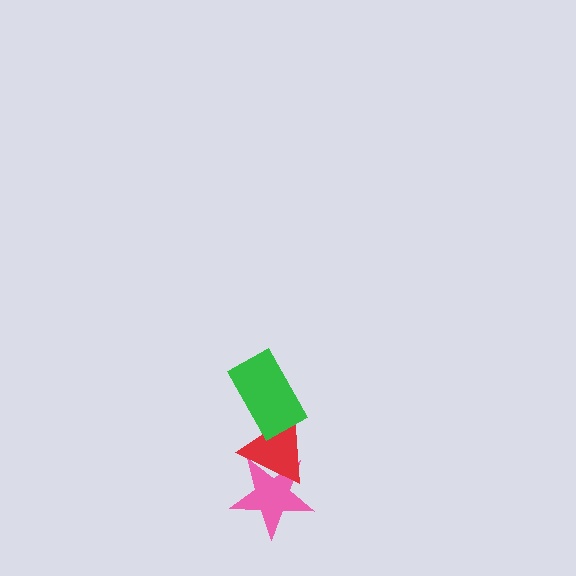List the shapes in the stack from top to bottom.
From top to bottom: the green rectangle, the red triangle, the pink star.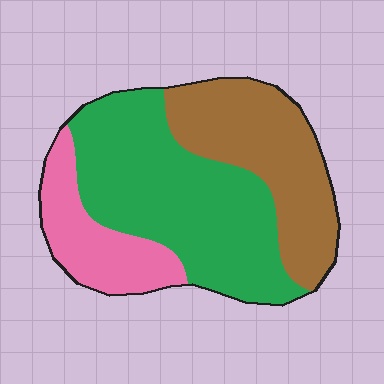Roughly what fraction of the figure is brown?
Brown takes up between a quarter and a half of the figure.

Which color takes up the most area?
Green, at roughly 50%.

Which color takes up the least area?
Pink, at roughly 20%.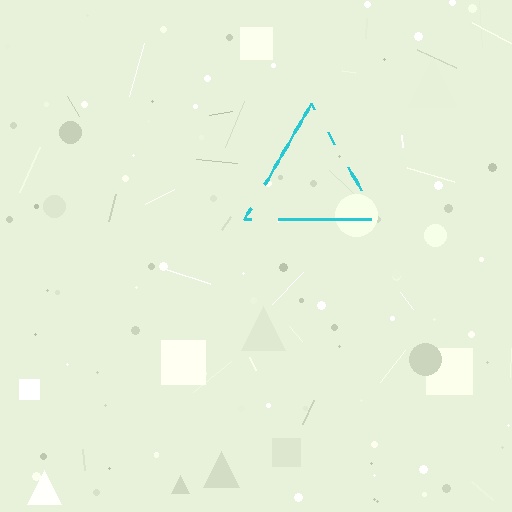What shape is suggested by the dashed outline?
The dashed outline suggests a triangle.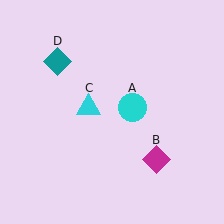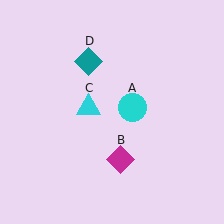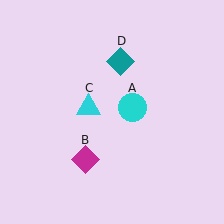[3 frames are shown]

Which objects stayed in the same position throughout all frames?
Cyan circle (object A) and cyan triangle (object C) remained stationary.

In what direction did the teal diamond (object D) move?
The teal diamond (object D) moved right.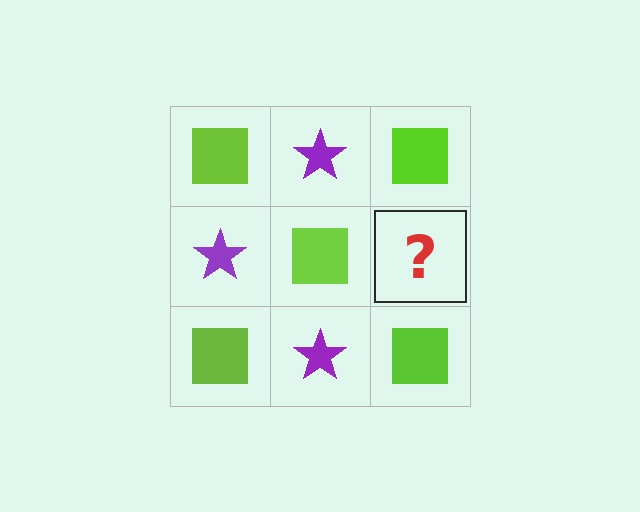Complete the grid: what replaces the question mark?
The question mark should be replaced with a purple star.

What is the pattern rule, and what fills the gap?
The rule is that it alternates lime square and purple star in a checkerboard pattern. The gap should be filled with a purple star.